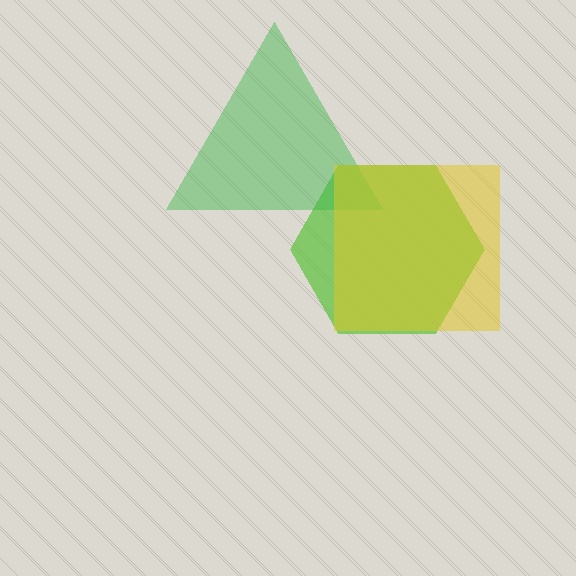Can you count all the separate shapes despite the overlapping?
Yes, there are 3 separate shapes.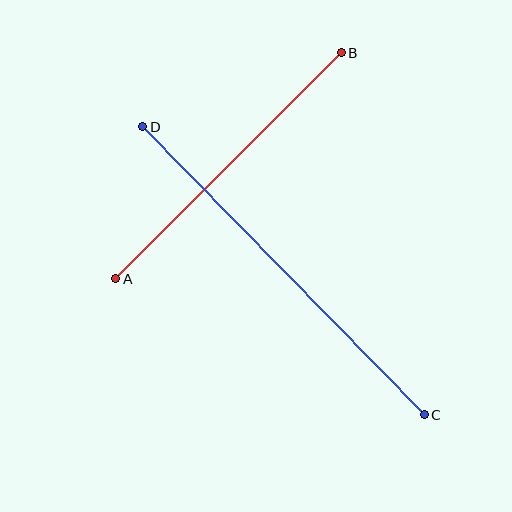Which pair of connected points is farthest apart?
Points C and D are farthest apart.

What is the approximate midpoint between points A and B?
The midpoint is at approximately (228, 166) pixels.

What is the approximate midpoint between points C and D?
The midpoint is at approximately (284, 271) pixels.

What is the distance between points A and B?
The distance is approximately 320 pixels.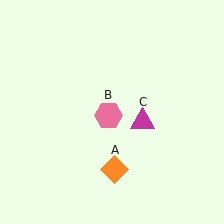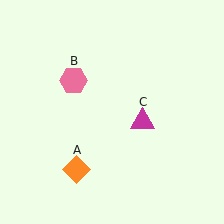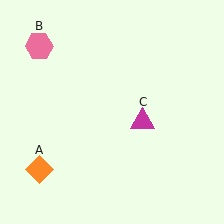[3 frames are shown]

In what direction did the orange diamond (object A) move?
The orange diamond (object A) moved left.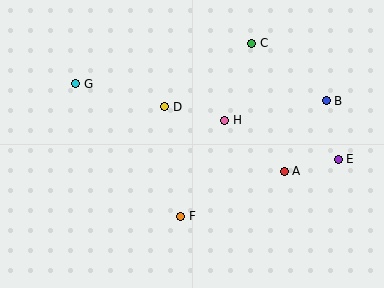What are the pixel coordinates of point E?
Point E is at (338, 159).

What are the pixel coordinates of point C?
Point C is at (251, 43).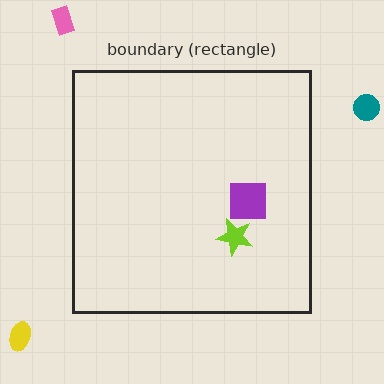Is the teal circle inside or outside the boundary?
Outside.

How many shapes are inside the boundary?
2 inside, 3 outside.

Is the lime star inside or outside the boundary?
Inside.